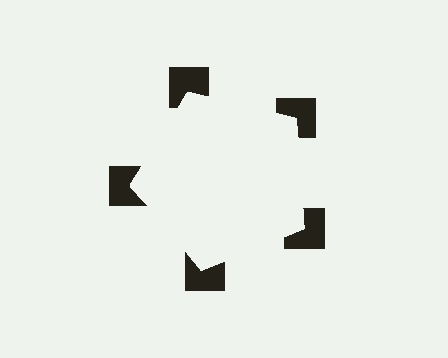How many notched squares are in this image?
There are 5 — one at each vertex of the illusory pentagon.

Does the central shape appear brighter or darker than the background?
It typically appears slightly brighter than the background, even though no actual brightness change is drawn.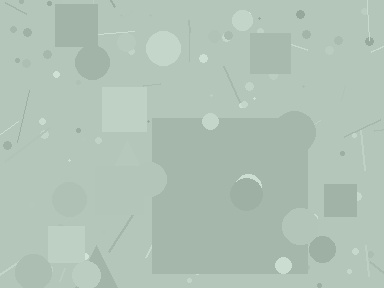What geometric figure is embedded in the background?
A square is embedded in the background.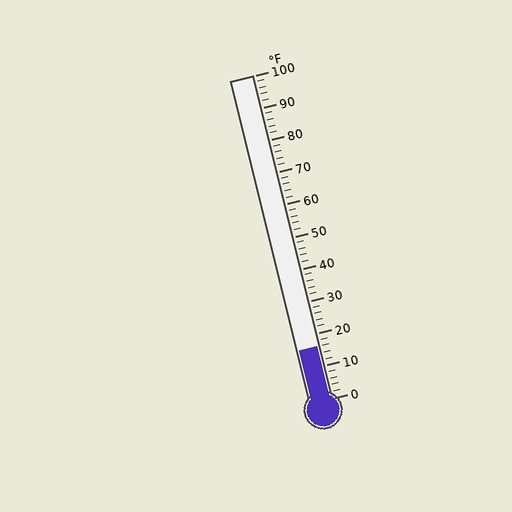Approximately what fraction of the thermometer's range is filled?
The thermometer is filled to approximately 15% of its range.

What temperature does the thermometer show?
The thermometer shows approximately 16°F.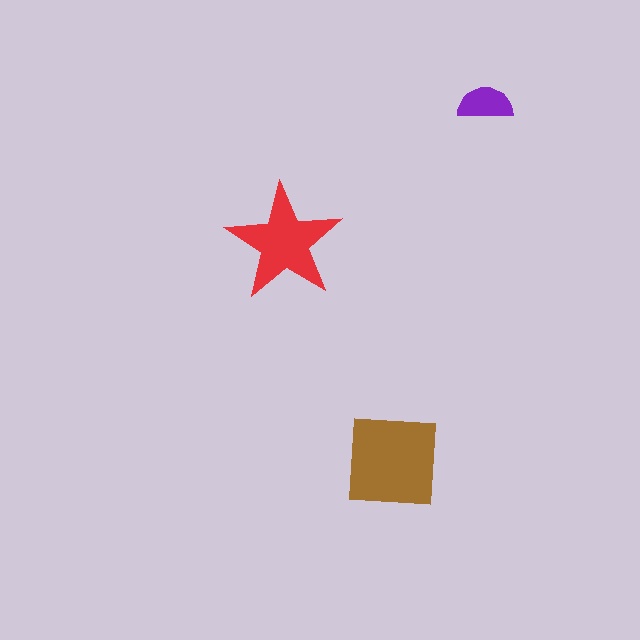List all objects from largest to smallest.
The brown square, the red star, the purple semicircle.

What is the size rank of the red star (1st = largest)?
2nd.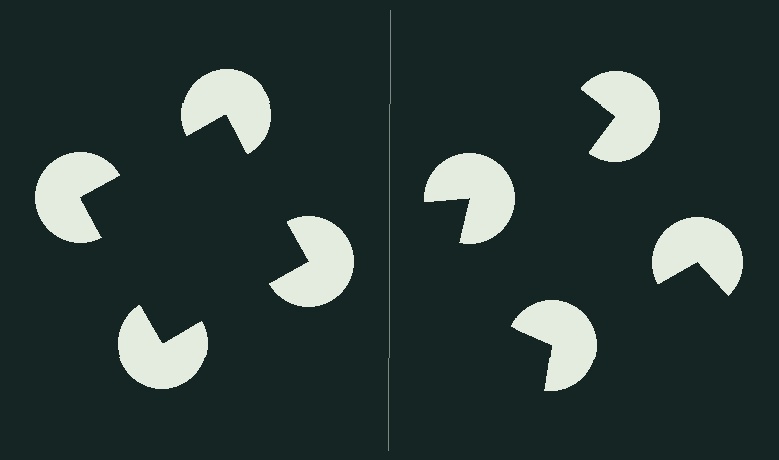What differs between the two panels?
The pac-man discs are positioned identically on both sides; only the wedge orientations differ. On the left they align to a square; on the right they are misaligned.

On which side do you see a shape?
An illusory square appears on the left side. On the right side the wedge cuts are rotated, so no coherent shape forms.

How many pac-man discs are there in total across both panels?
8 — 4 on each side.